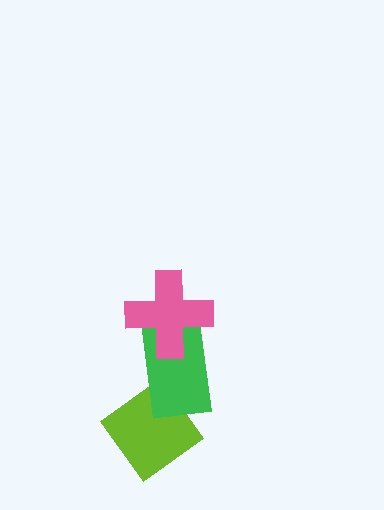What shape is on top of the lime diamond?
The green rectangle is on top of the lime diamond.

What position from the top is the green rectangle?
The green rectangle is 2nd from the top.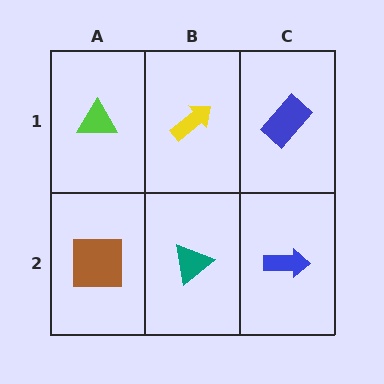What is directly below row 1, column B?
A teal triangle.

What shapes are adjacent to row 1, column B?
A teal triangle (row 2, column B), a lime triangle (row 1, column A), a blue rectangle (row 1, column C).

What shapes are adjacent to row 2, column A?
A lime triangle (row 1, column A), a teal triangle (row 2, column B).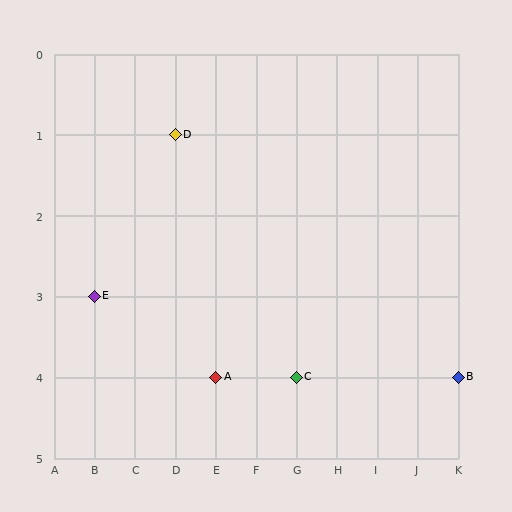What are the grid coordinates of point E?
Point E is at grid coordinates (B, 3).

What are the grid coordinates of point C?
Point C is at grid coordinates (G, 4).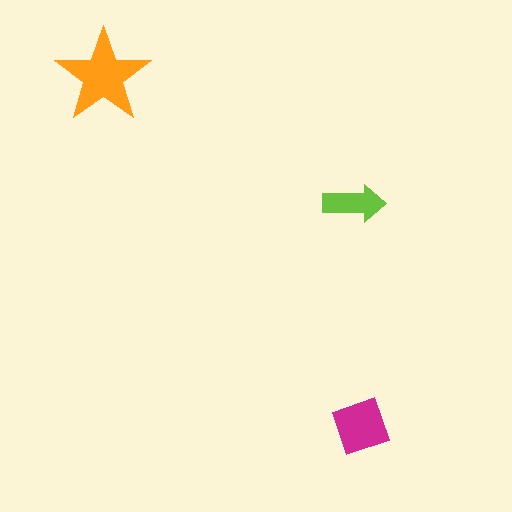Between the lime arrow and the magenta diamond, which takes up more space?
The magenta diamond.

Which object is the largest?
The orange star.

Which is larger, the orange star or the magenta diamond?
The orange star.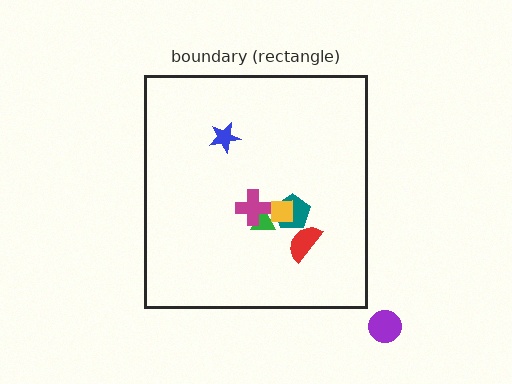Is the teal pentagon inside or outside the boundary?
Inside.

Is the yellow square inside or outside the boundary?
Inside.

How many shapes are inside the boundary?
6 inside, 1 outside.